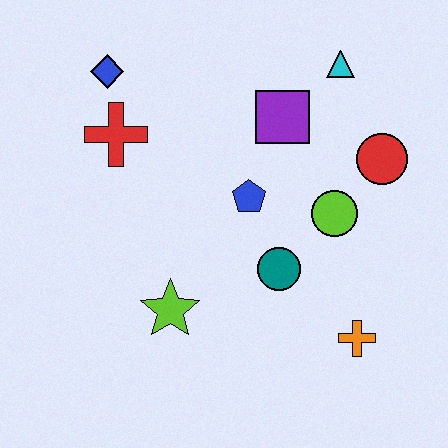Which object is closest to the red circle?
The lime circle is closest to the red circle.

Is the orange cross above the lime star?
No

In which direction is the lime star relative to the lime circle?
The lime star is to the left of the lime circle.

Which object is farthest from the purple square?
The orange cross is farthest from the purple square.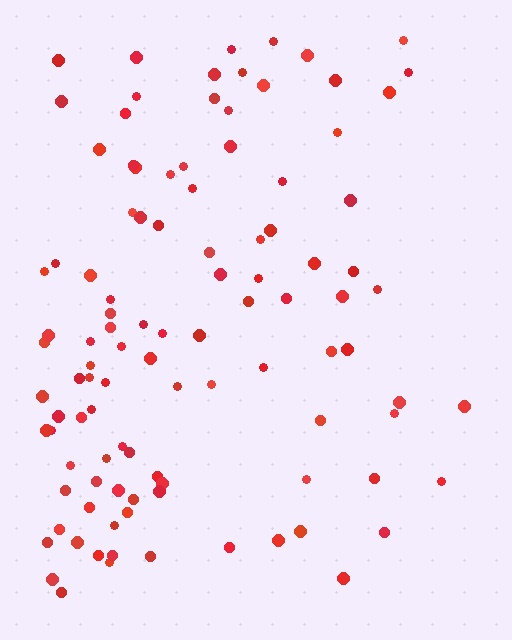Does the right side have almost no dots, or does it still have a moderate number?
Still a moderate number, just noticeably fewer than the left.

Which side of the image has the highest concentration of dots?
The left.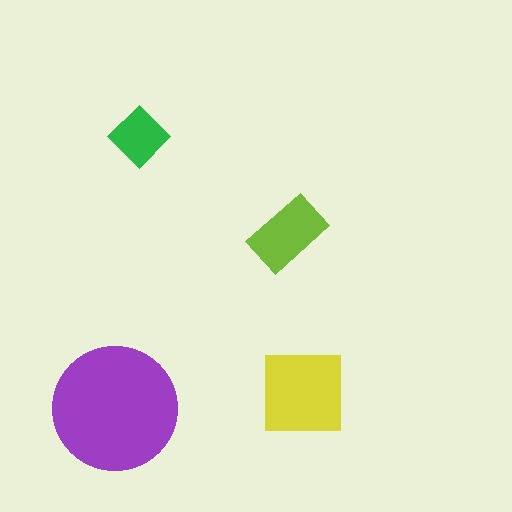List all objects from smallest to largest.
The green diamond, the lime rectangle, the yellow square, the purple circle.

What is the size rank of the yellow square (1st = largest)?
2nd.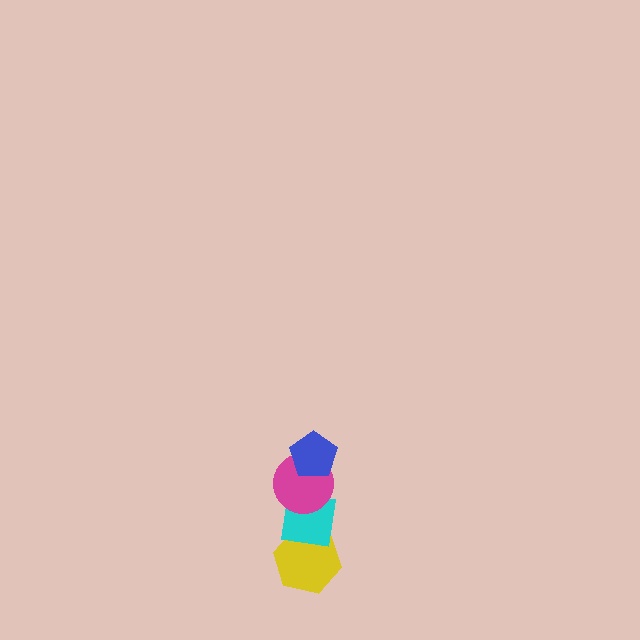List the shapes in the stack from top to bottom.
From top to bottom: the blue pentagon, the magenta circle, the cyan square, the yellow hexagon.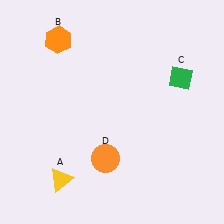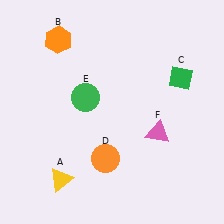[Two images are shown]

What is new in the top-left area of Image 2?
A green circle (E) was added in the top-left area of Image 2.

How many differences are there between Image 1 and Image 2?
There are 2 differences between the two images.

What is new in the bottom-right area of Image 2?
A pink triangle (F) was added in the bottom-right area of Image 2.